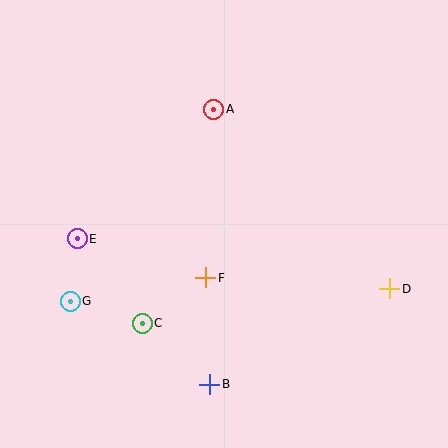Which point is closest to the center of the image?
Point F at (206, 278) is closest to the center.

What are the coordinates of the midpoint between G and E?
The midpoint between G and E is at (74, 270).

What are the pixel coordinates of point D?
Point D is at (390, 289).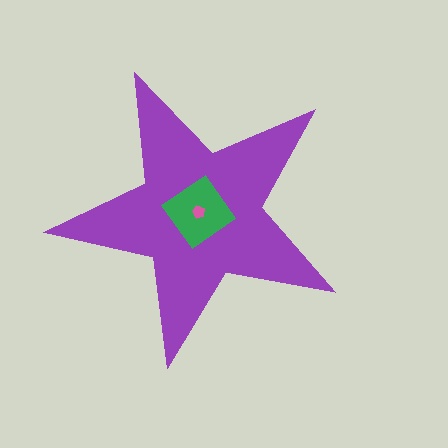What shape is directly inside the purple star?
The green diamond.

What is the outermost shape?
The purple star.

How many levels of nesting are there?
3.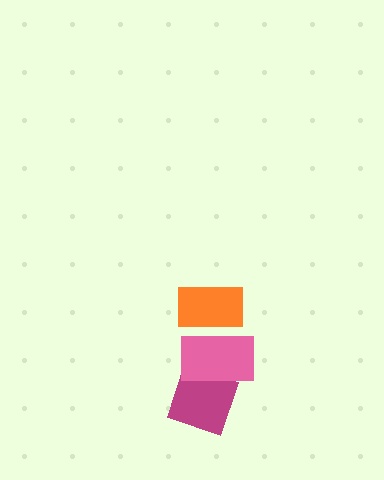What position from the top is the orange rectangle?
The orange rectangle is 1st from the top.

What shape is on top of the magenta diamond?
The pink rectangle is on top of the magenta diamond.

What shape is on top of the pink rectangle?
The orange rectangle is on top of the pink rectangle.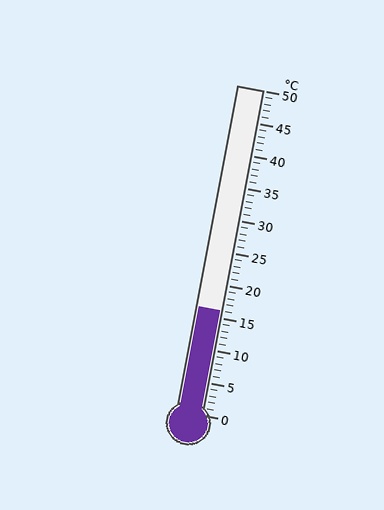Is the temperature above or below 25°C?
The temperature is below 25°C.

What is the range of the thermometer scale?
The thermometer scale ranges from 0°C to 50°C.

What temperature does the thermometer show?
The thermometer shows approximately 16°C.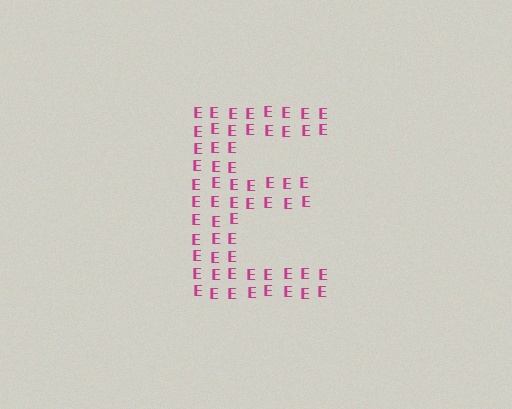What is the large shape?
The large shape is the letter E.